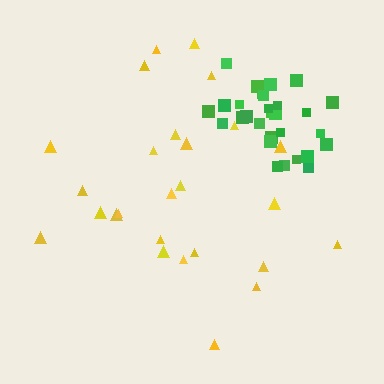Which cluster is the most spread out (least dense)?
Yellow.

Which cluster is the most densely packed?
Green.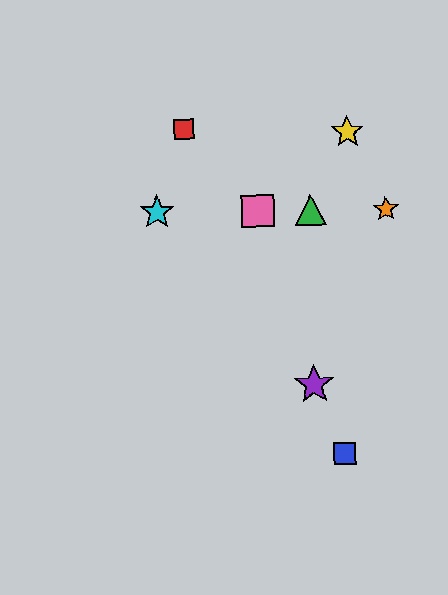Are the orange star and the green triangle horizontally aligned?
Yes, both are at y≈209.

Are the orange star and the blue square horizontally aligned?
No, the orange star is at y≈209 and the blue square is at y≈454.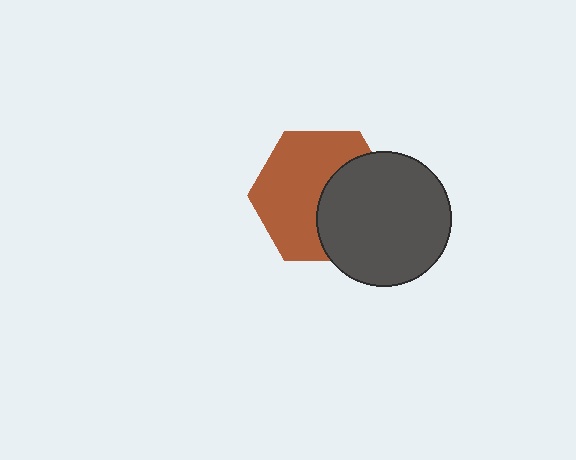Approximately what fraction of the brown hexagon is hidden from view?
Roughly 40% of the brown hexagon is hidden behind the dark gray circle.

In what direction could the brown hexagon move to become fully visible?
The brown hexagon could move left. That would shift it out from behind the dark gray circle entirely.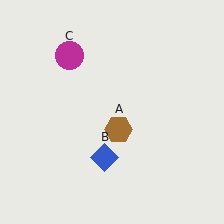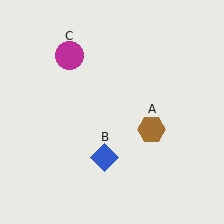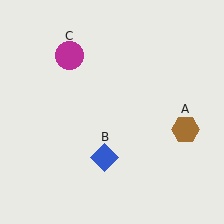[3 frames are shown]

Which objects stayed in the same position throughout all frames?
Blue diamond (object B) and magenta circle (object C) remained stationary.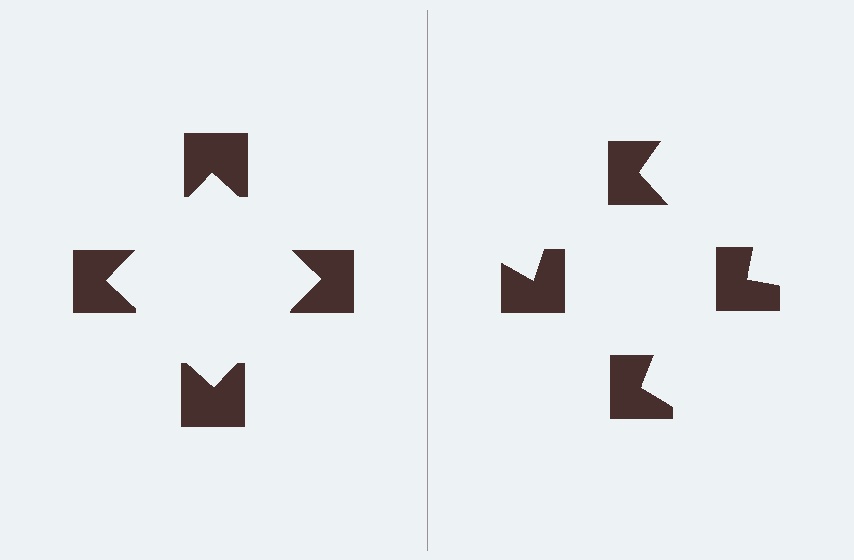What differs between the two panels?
The notched squares are positioned identically on both sides; only the wedge orientations differ. On the left they align to a square; on the right they are misaligned.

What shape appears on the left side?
An illusory square.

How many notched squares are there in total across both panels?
8 — 4 on each side.